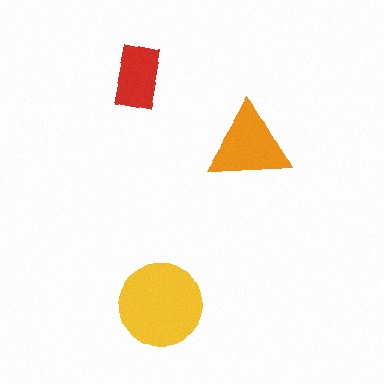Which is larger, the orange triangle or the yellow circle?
The yellow circle.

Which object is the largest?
The yellow circle.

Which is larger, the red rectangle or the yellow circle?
The yellow circle.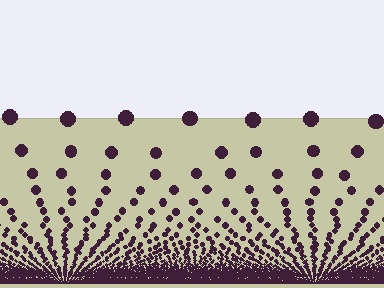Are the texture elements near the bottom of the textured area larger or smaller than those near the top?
Smaller. The gradient is inverted — elements near the bottom are smaller and denser.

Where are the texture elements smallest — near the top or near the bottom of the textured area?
Near the bottom.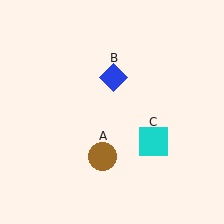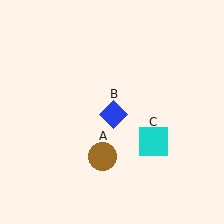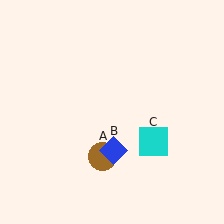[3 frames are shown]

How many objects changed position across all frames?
1 object changed position: blue diamond (object B).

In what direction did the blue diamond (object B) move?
The blue diamond (object B) moved down.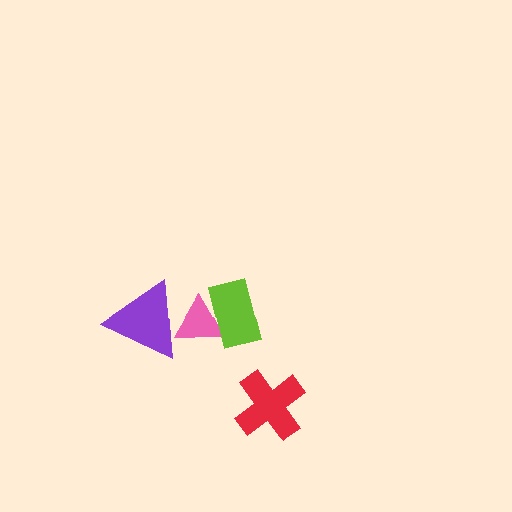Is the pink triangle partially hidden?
Yes, it is partially covered by another shape.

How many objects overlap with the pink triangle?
2 objects overlap with the pink triangle.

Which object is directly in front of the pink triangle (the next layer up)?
The lime rectangle is directly in front of the pink triangle.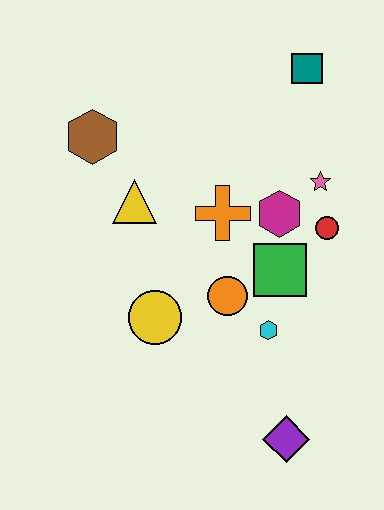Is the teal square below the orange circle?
No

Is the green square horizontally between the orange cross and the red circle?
Yes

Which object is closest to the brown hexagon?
The yellow triangle is closest to the brown hexagon.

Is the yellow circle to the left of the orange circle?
Yes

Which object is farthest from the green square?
The brown hexagon is farthest from the green square.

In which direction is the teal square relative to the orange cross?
The teal square is above the orange cross.